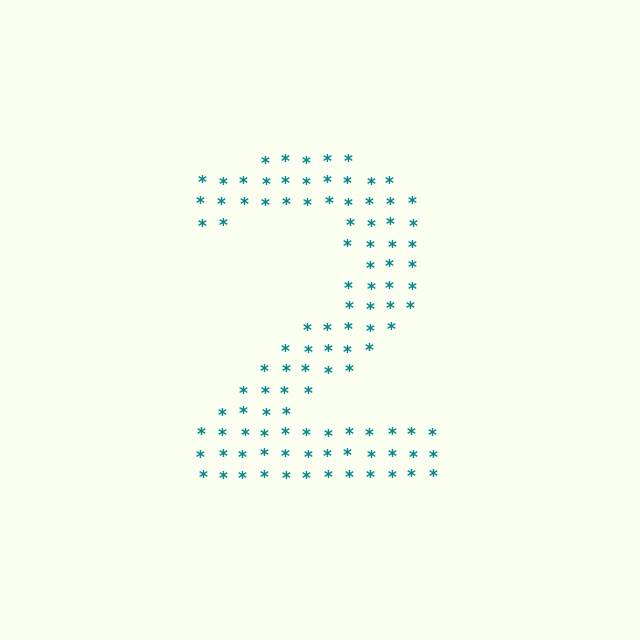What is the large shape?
The large shape is the digit 2.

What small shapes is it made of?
It is made of small asterisks.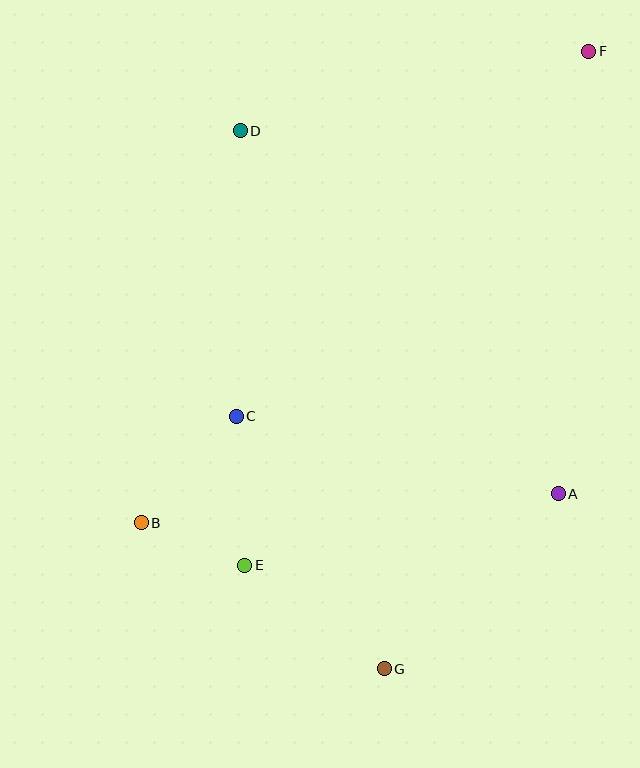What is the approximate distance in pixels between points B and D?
The distance between B and D is approximately 404 pixels.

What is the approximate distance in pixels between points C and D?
The distance between C and D is approximately 286 pixels.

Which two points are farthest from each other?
Points F and G are farthest from each other.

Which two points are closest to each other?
Points B and E are closest to each other.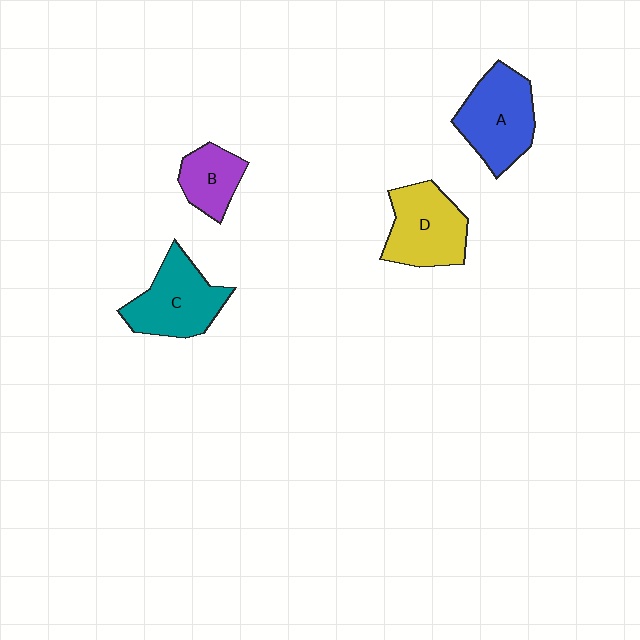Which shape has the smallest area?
Shape B (purple).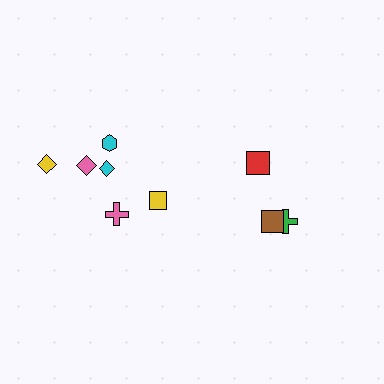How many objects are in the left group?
There are 6 objects.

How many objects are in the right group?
There are 3 objects.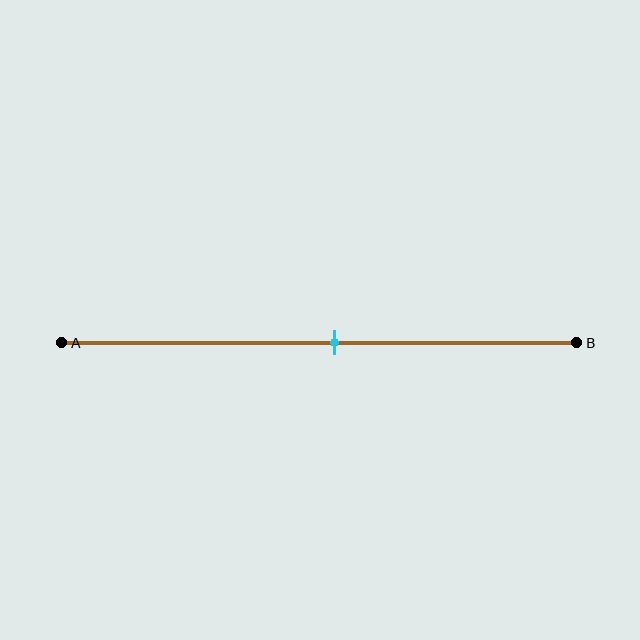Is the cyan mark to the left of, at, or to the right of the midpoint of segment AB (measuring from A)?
The cyan mark is approximately at the midpoint of segment AB.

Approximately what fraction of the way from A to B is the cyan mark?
The cyan mark is approximately 55% of the way from A to B.